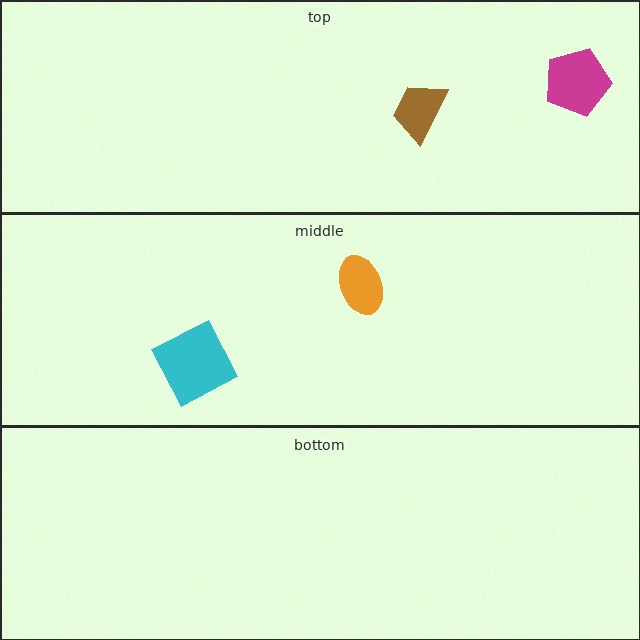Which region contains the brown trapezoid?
The top region.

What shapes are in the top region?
The brown trapezoid, the magenta pentagon.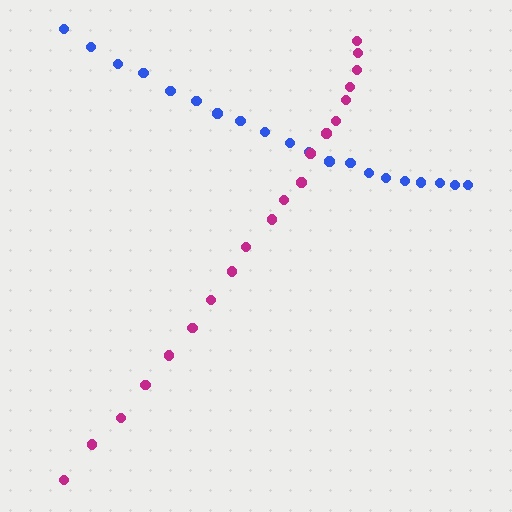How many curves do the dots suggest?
There are 2 distinct paths.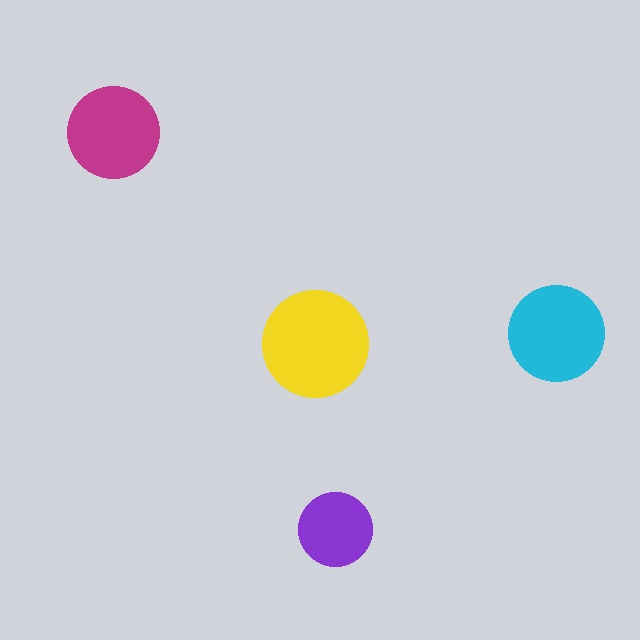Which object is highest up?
The magenta circle is topmost.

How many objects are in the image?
There are 4 objects in the image.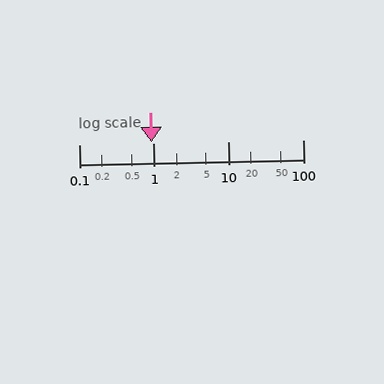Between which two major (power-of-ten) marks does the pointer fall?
The pointer is between 0.1 and 1.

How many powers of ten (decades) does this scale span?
The scale spans 3 decades, from 0.1 to 100.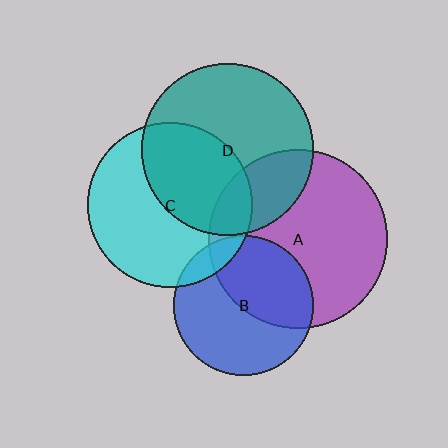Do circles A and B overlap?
Yes.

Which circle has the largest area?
Circle A (purple).